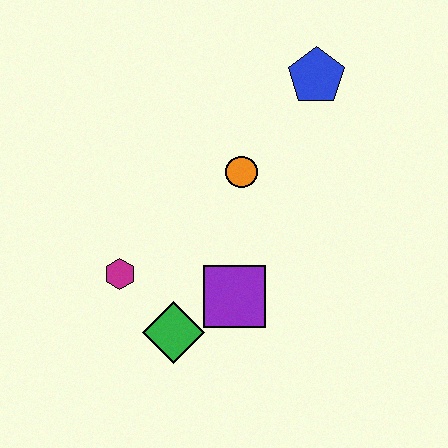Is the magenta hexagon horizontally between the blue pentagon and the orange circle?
No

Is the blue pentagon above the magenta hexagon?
Yes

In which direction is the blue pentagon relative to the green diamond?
The blue pentagon is above the green diamond.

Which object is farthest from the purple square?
The blue pentagon is farthest from the purple square.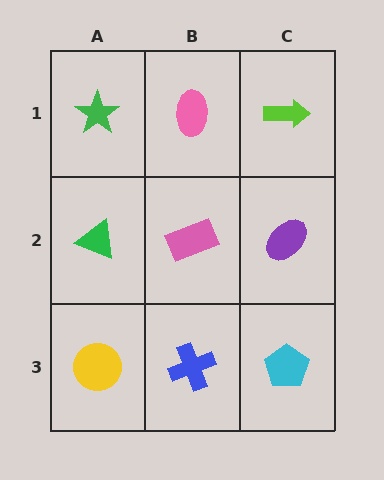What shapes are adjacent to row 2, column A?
A green star (row 1, column A), a yellow circle (row 3, column A), a pink rectangle (row 2, column B).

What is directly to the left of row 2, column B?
A green triangle.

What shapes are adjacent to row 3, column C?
A purple ellipse (row 2, column C), a blue cross (row 3, column B).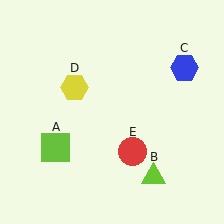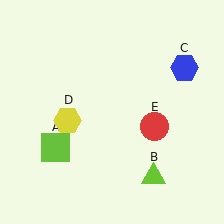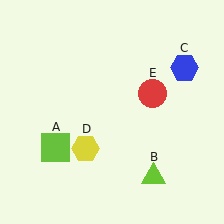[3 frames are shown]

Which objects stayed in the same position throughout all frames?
Lime square (object A) and lime triangle (object B) and blue hexagon (object C) remained stationary.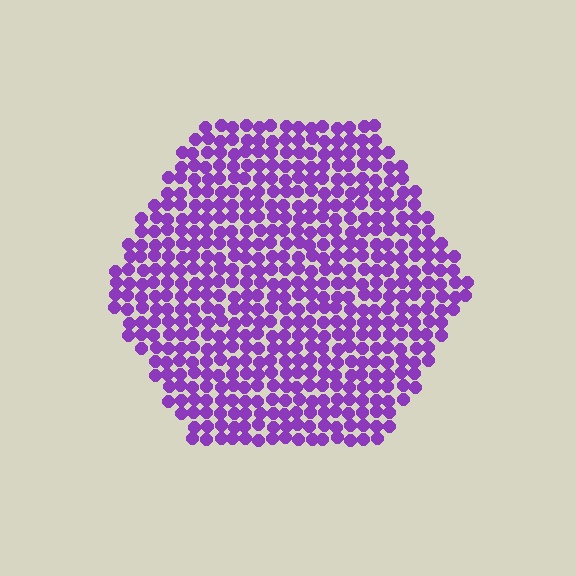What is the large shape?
The large shape is a hexagon.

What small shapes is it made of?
It is made of small circles.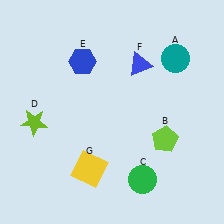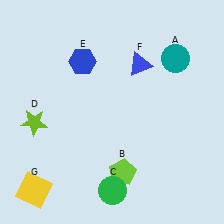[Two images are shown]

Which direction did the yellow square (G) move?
The yellow square (G) moved left.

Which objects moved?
The objects that moved are: the lime pentagon (B), the green circle (C), the yellow square (G).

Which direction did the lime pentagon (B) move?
The lime pentagon (B) moved left.